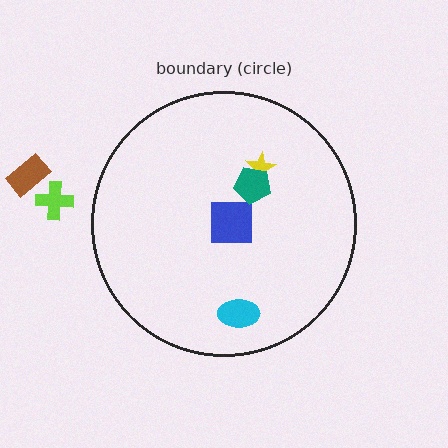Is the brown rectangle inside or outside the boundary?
Outside.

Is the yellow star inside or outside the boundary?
Inside.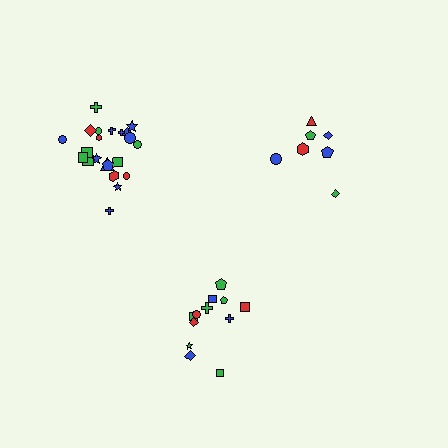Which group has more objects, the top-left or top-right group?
The top-left group.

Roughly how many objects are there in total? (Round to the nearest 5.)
Roughly 40 objects in total.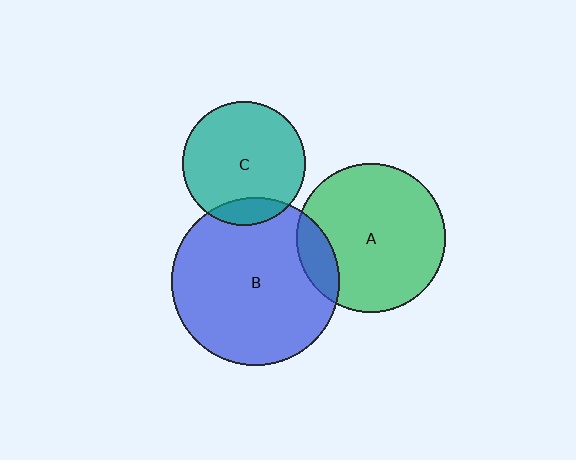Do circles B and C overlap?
Yes.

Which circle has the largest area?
Circle B (blue).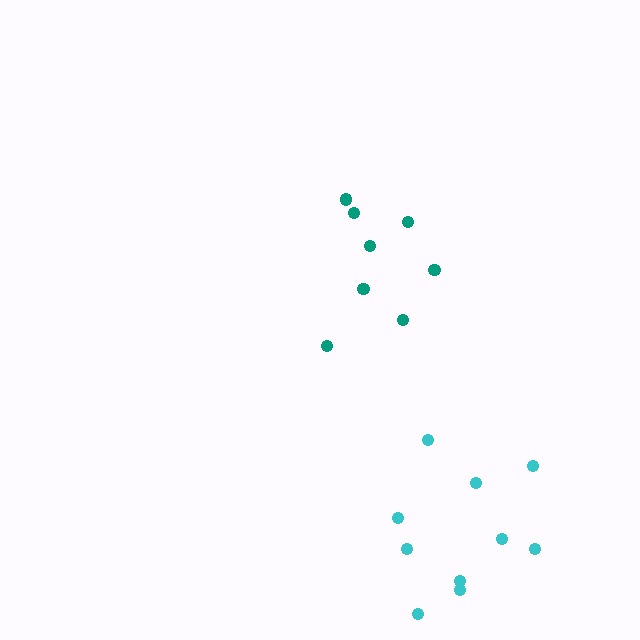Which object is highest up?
The teal cluster is topmost.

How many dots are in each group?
Group 1: 10 dots, Group 2: 8 dots (18 total).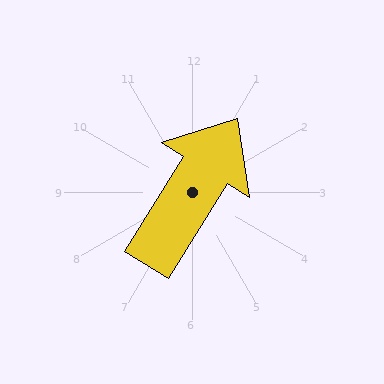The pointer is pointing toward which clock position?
Roughly 1 o'clock.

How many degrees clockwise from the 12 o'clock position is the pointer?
Approximately 32 degrees.